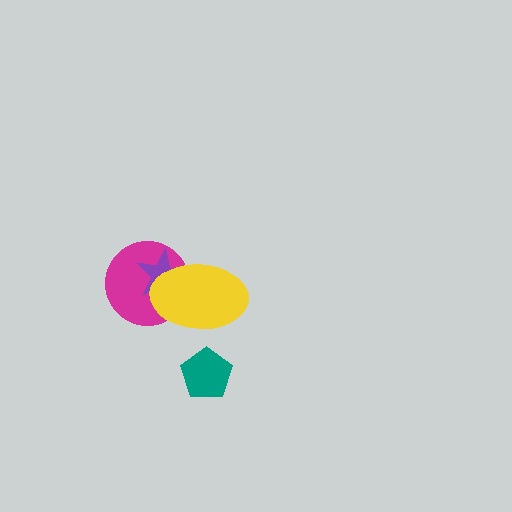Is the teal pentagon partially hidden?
No, no other shape covers it.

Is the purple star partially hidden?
Yes, it is partially covered by another shape.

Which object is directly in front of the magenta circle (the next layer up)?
The purple star is directly in front of the magenta circle.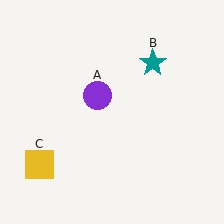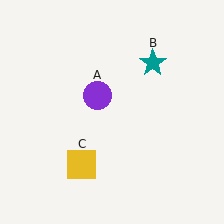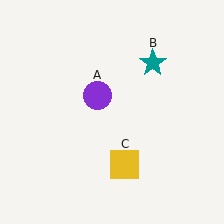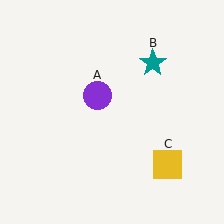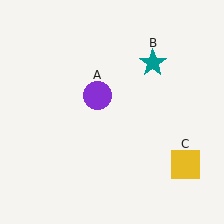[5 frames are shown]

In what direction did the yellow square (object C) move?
The yellow square (object C) moved right.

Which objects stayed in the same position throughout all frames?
Purple circle (object A) and teal star (object B) remained stationary.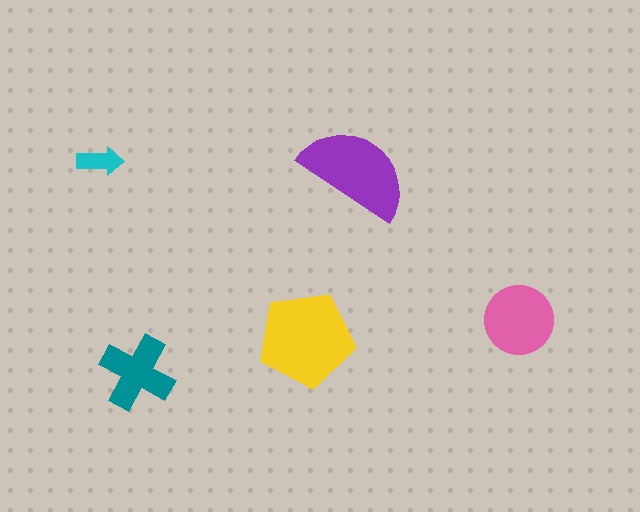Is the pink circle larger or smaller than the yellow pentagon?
Smaller.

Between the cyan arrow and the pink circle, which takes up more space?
The pink circle.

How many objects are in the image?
There are 5 objects in the image.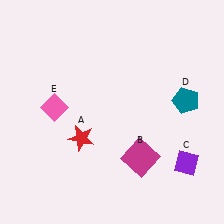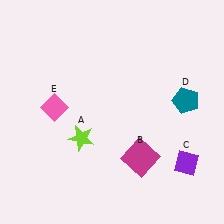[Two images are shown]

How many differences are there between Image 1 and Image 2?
There is 1 difference between the two images.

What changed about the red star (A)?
In Image 1, A is red. In Image 2, it changed to lime.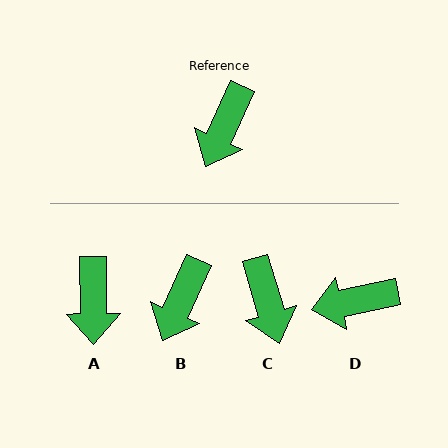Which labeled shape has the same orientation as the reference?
B.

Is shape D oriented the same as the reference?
No, it is off by about 54 degrees.